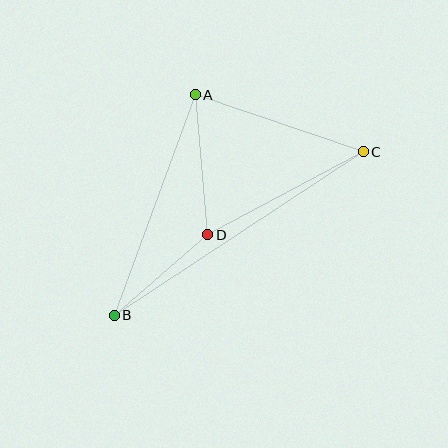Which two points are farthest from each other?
Points B and C are farthest from each other.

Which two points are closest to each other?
Points B and D are closest to each other.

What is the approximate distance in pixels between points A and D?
The distance between A and D is approximately 141 pixels.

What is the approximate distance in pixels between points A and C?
The distance between A and C is approximately 177 pixels.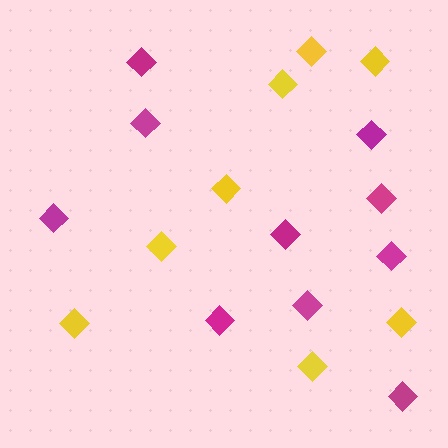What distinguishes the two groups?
There are 2 groups: one group of magenta diamonds (10) and one group of yellow diamonds (8).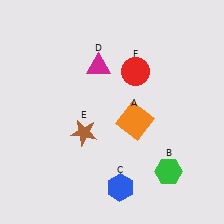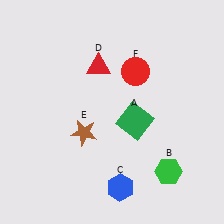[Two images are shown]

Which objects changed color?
A changed from orange to green. D changed from magenta to red.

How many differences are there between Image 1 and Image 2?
There are 2 differences between the two images.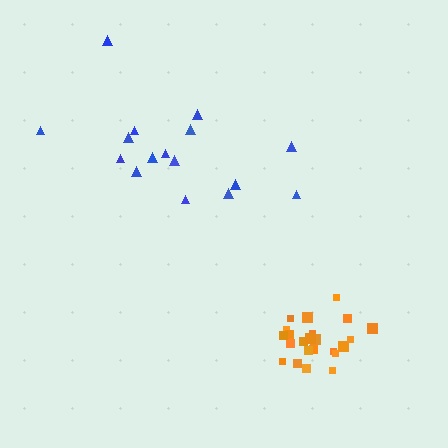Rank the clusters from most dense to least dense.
orange, blue.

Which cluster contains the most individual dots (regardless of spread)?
Orange (23).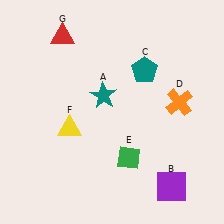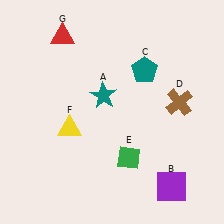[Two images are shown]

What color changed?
The cross (D) changed from orange in Image 1 to brown in Image 2.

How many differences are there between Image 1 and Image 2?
There is 1 difference between the two images.